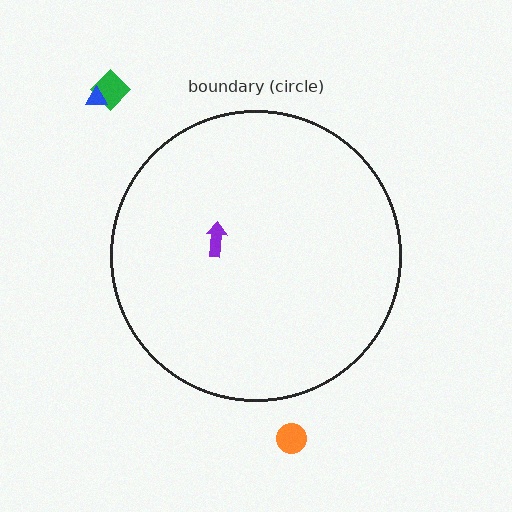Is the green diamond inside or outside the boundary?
Outside.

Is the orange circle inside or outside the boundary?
Outside.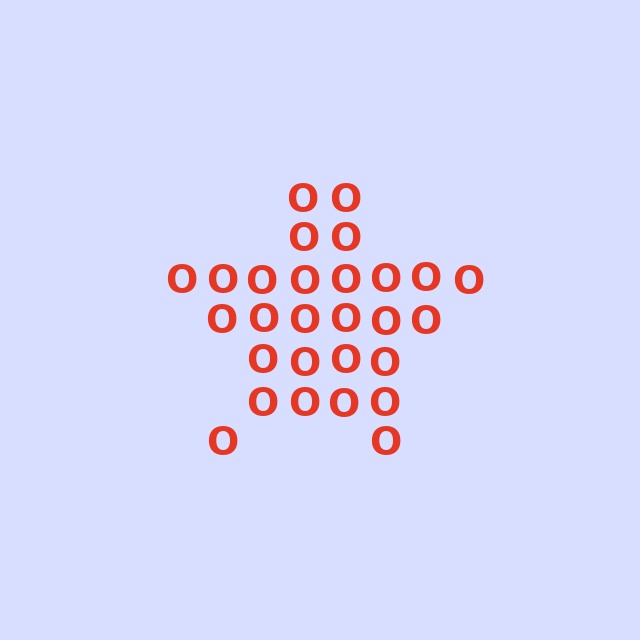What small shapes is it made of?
It is made of small letter O's.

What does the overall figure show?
The overall figure shows a star.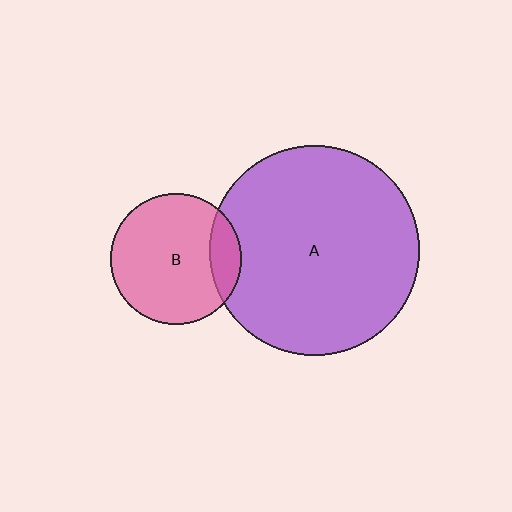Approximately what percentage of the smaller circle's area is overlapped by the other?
Approximately 15%.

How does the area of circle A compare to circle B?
Approximately 2.6 times.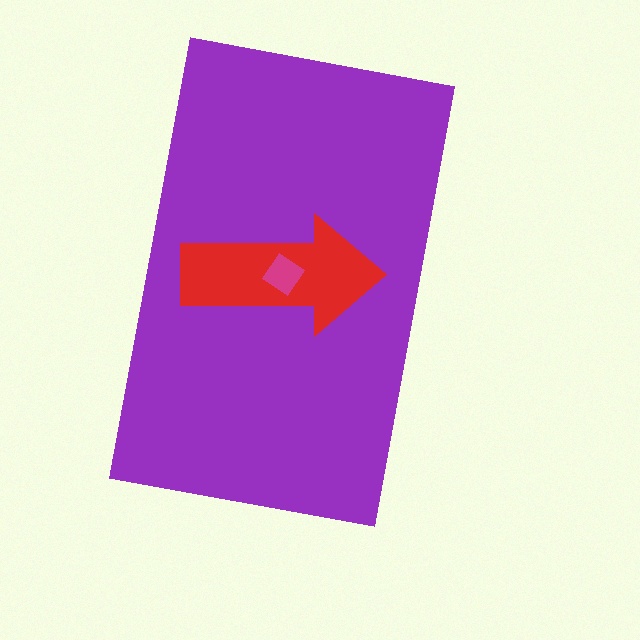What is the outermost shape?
The purple rectangle.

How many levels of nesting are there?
3.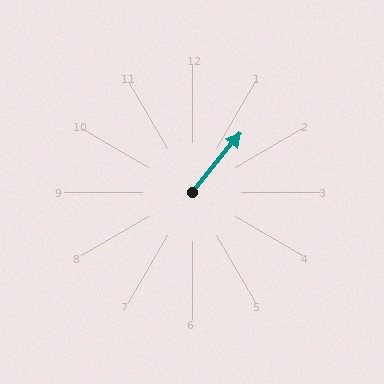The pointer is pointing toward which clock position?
Roughly 1 o'clock.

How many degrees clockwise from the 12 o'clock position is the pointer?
Approximately 39 degrees.